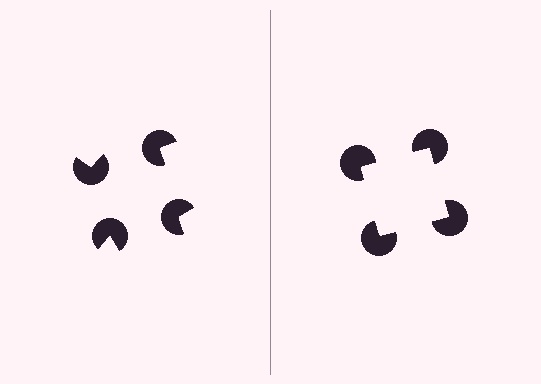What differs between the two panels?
The pac-man discs are positioned identically on both sides; only the wedge orientations differ. On the right they align to a square; on the left they are misaligned.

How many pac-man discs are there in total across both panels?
8 — 4 on each side.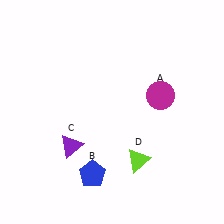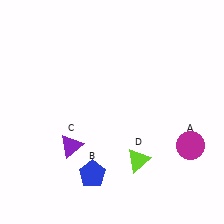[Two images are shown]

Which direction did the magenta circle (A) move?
The magenta circle (A) moved down.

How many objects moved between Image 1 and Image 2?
1 object moved between the two images.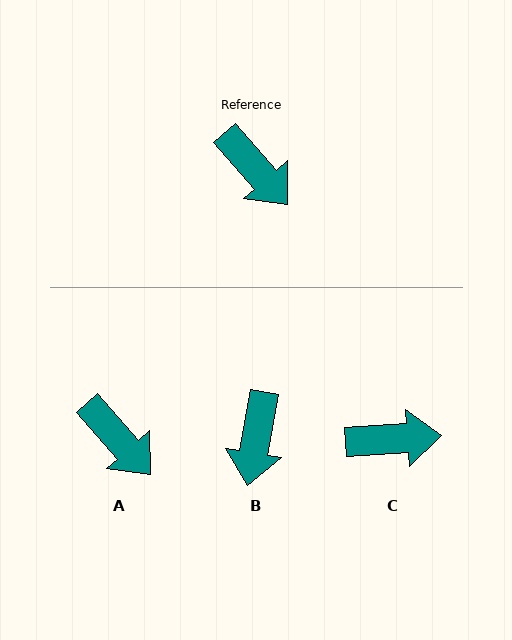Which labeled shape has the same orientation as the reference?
A.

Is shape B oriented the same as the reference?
No, it is off by about 51 degrees.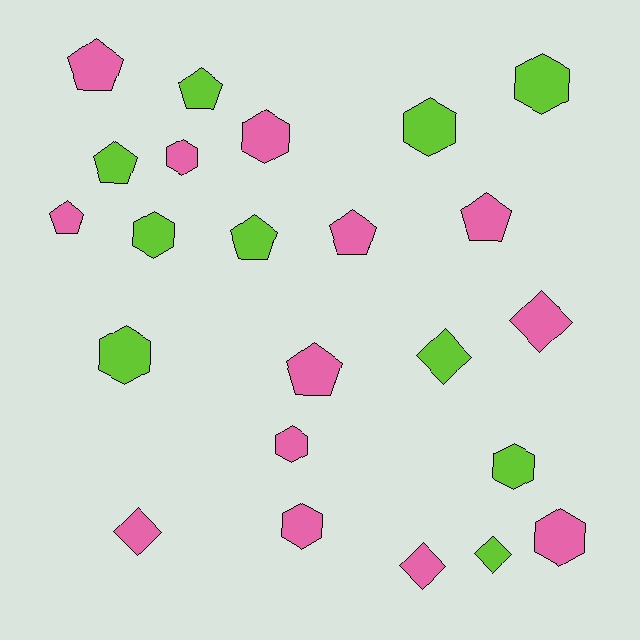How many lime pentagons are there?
There are 3 lime pentagons.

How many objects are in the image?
There are 23 objects.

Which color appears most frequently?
Pink, with 13 objects.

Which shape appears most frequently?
Hexagon, with 10 objects.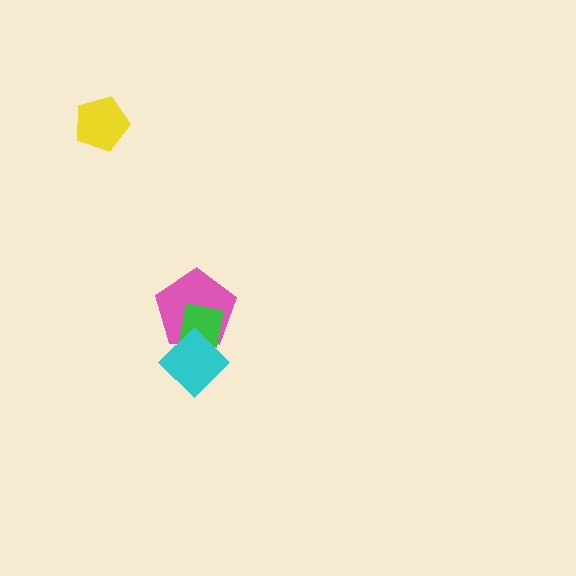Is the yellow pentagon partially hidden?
No, no other shape covers it.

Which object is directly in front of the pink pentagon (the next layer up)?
The green square is directly in front of the pink pentagon.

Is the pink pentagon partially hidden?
Yes, it is partially covered by another shape.